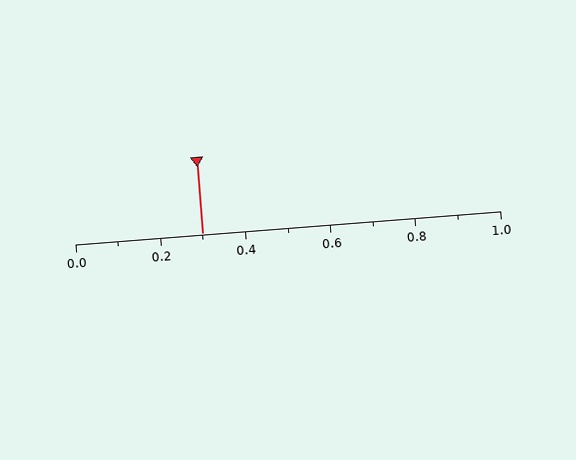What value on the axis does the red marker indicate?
The marker indicates approximately 0.3.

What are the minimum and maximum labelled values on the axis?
The axis runs from 0.0 to 1.0.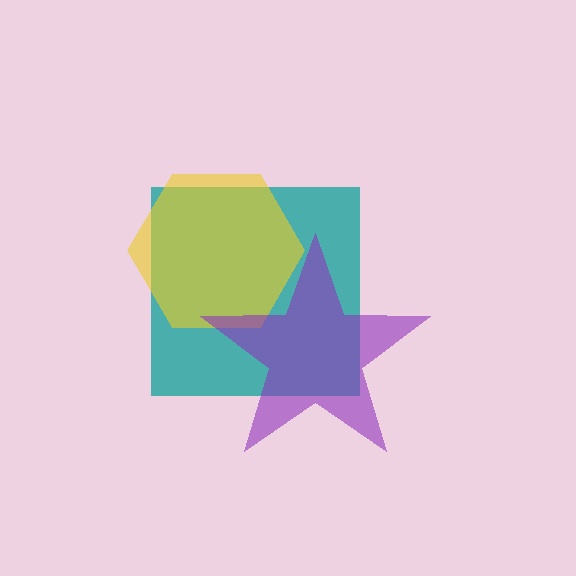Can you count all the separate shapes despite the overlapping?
Yes, there are 3 separate shapes.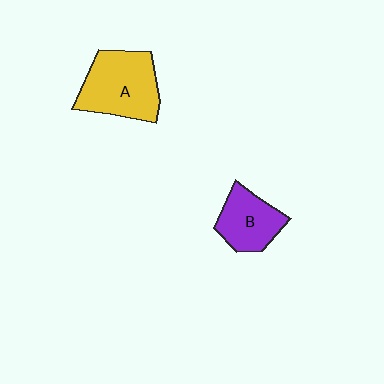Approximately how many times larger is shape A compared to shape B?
Approximately 1.5 times.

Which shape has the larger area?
Shape A (yellow).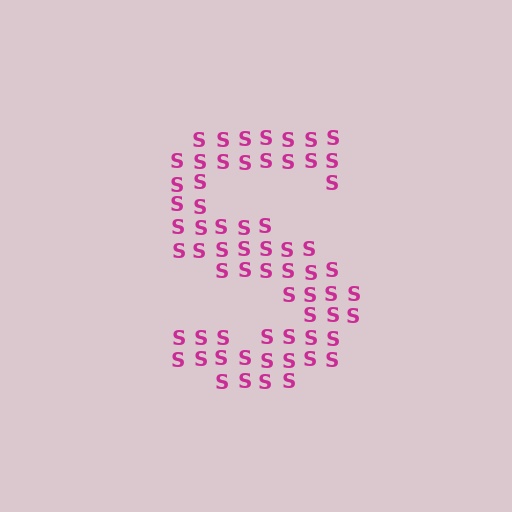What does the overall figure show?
The overall figure shows the letter S.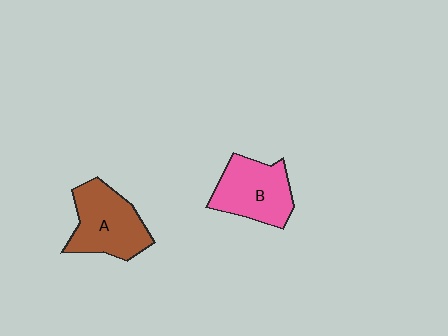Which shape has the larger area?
Shape A (brown).